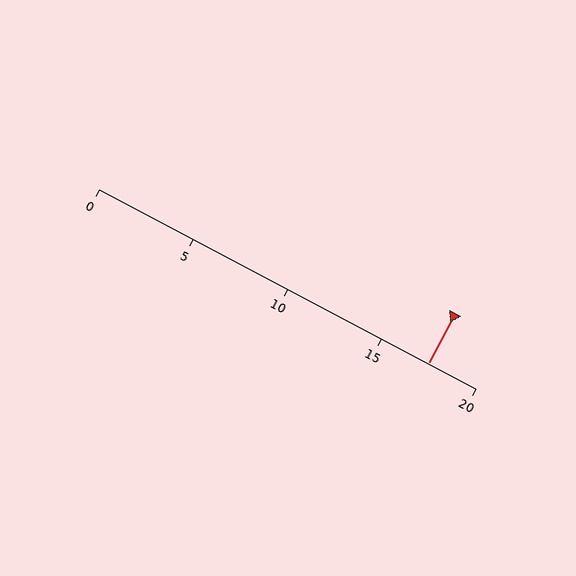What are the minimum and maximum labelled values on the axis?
The axis runs from 0 to 20.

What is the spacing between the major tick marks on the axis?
The major ticks are spaced 5 apart.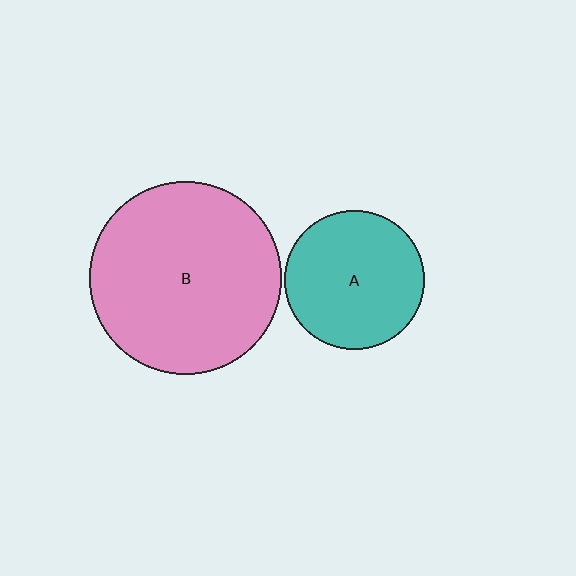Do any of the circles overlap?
No, none of the circles overlap.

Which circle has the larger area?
Circle B (pink).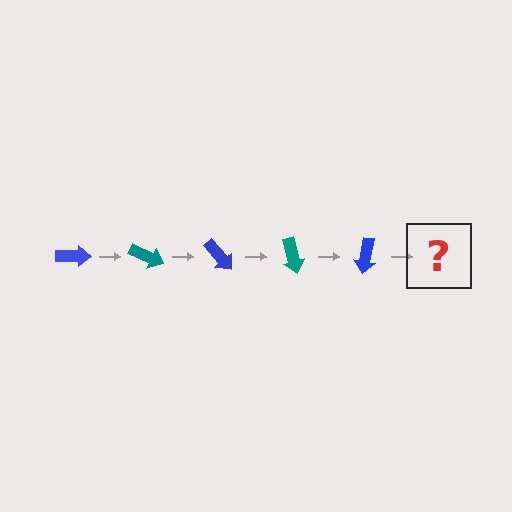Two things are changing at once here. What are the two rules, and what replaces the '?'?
The two rules are that it rotates 25 degrees each step and the color cycles through blue and teal. The '?' should be a teal arrow, rotated 125 degrees from the start.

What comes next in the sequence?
The next element should be a teal arrow, rotated 125 degrees from the start.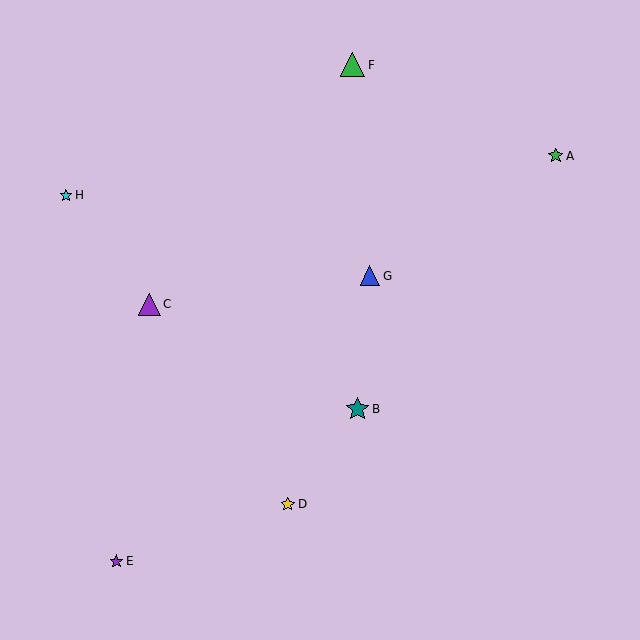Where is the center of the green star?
The center of the green star is at (556, 156).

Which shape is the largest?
The green triangle (labeled F) is the largest.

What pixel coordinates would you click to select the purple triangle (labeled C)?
Click at (149, 304) to select the purple triangle C.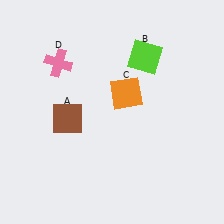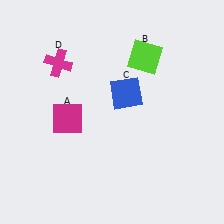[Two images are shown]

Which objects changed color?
A changed from brown to magenta. C changed from orange to blue. D changed from pink to magenta.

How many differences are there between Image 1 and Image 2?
There are 3 differences between the two images.